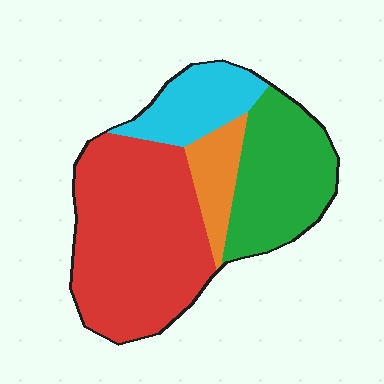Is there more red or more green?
Red.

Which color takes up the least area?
Orange, at roughly 10%.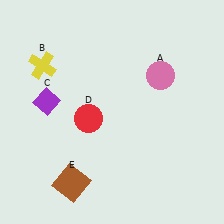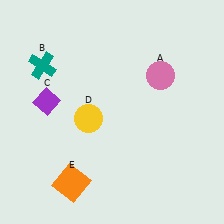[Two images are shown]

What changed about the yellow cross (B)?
In Image 1, B is yellow. In Image 2, it changed to teal.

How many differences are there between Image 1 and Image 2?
There are 3 differences between the two images.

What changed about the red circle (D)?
In Image 1, D is red. In Image 2, it changed to yellow.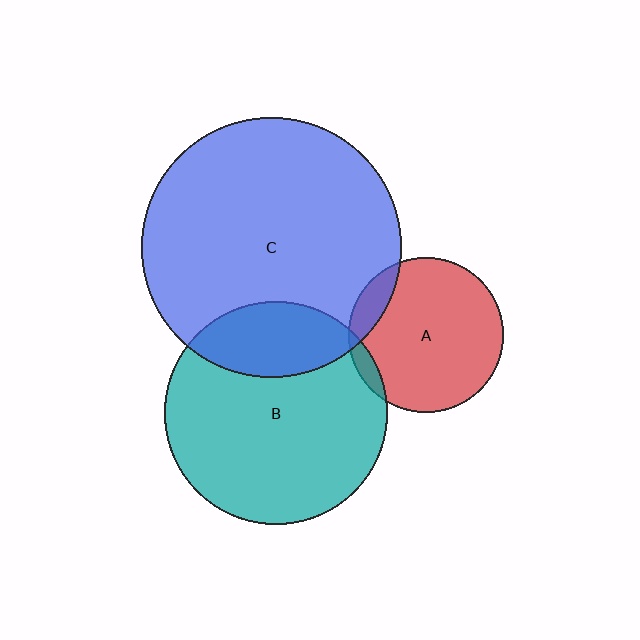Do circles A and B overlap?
Yes.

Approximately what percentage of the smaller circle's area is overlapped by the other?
Approximately 5%.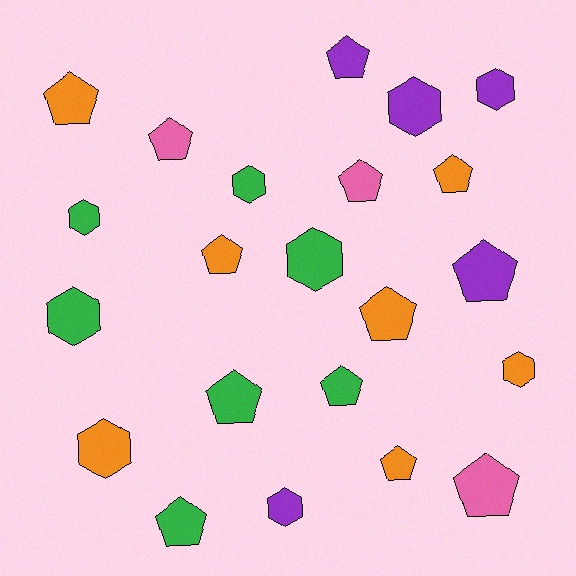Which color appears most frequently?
Orange, with 7 objects.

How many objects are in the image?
There are 22 objects.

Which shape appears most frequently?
Pentagon, with 13 objects.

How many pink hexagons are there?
There are no pink hexagons.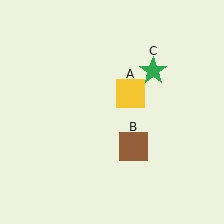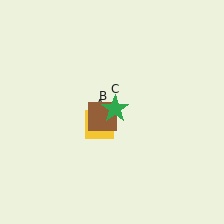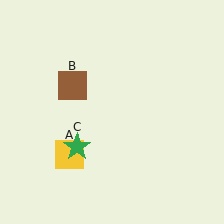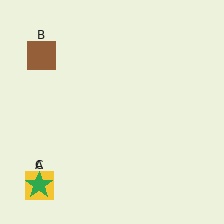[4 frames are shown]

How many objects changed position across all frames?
3 objects changed position: yellow square (object A), brown square (object B), green star (object C).